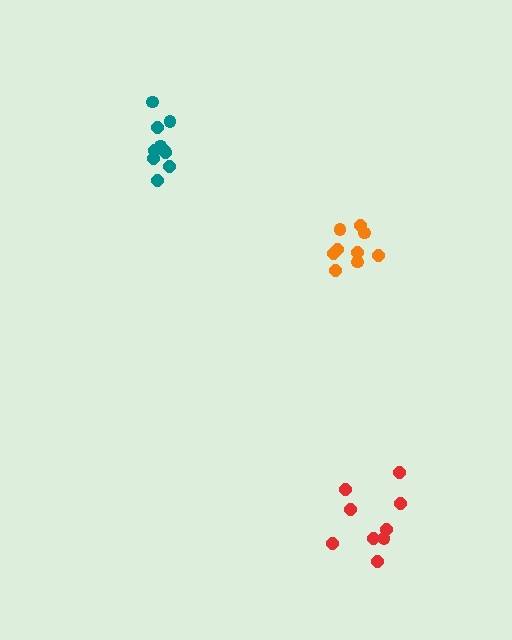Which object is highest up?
The teal cluster is topmost.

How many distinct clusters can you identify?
There are 3 distinct clusters.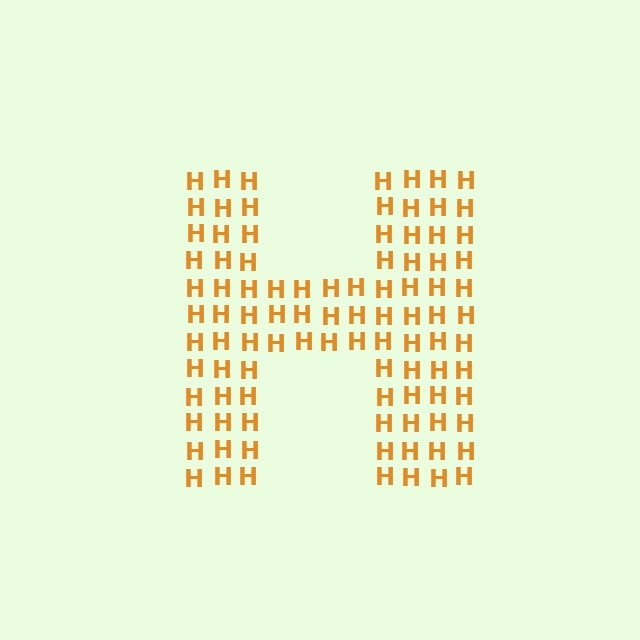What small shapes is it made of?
It is made of small letter H's.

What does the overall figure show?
The overall figure shows the letter H.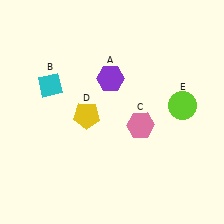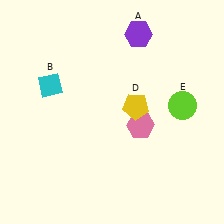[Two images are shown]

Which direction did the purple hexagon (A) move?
The purple hexagon (A) moved up.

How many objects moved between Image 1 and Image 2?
2 objects moved between the two images.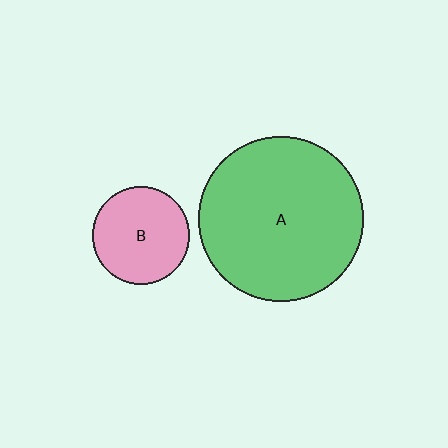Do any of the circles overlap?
No, none of the circles overlap.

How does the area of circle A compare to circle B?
Approximately 2.9 times.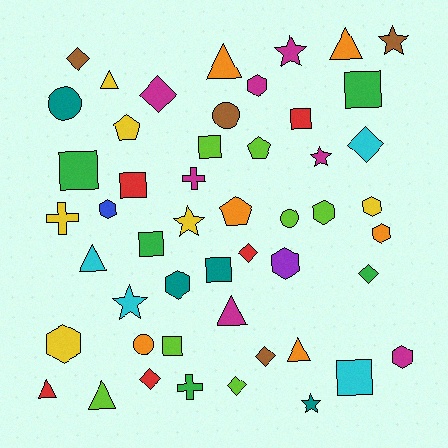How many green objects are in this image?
There are 5 green objects.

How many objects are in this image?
There are 50 objects.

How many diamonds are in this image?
There are 8 diamonds.